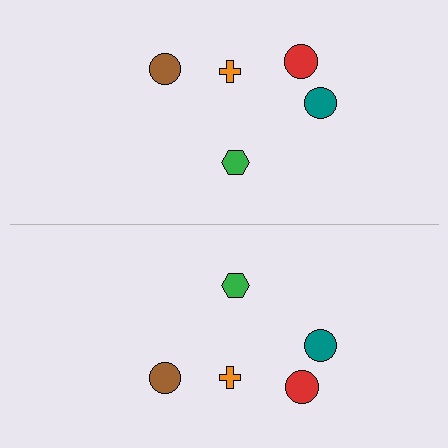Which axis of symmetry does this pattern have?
The pattern has a horizontal axis of symmetry running through the center of the image.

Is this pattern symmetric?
Yes, this pattern has bilateral (reflection) symmetry.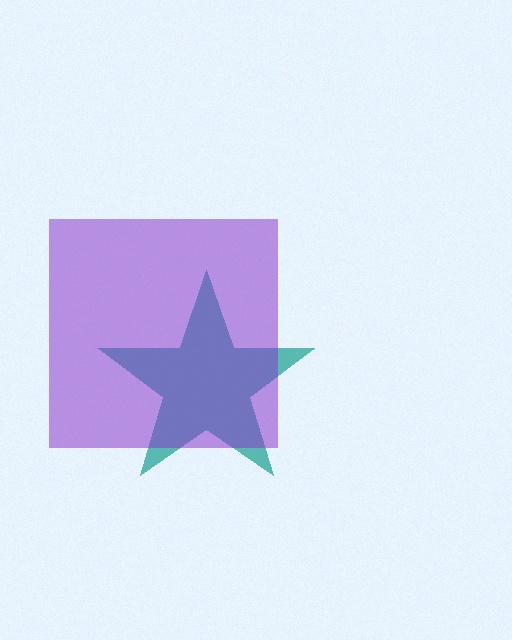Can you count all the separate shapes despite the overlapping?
Yes, there are 2 separate shapes.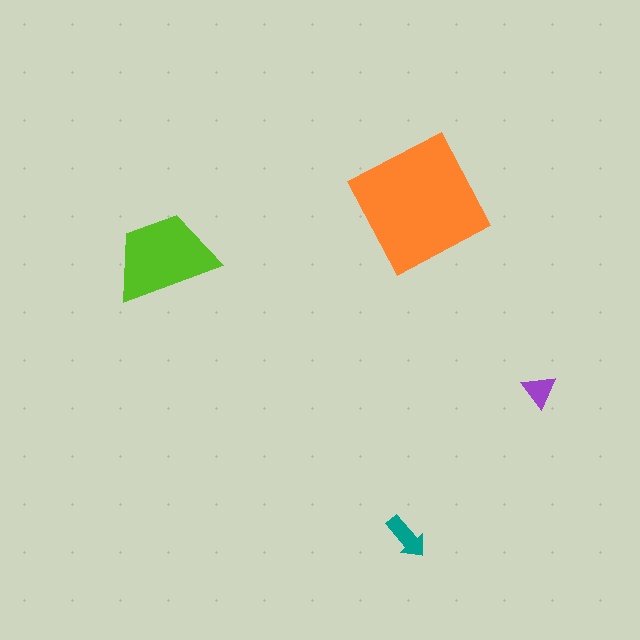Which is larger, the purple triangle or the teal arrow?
The teal arrow.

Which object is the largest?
The orange square.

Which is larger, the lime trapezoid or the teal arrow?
The lime trapezoid.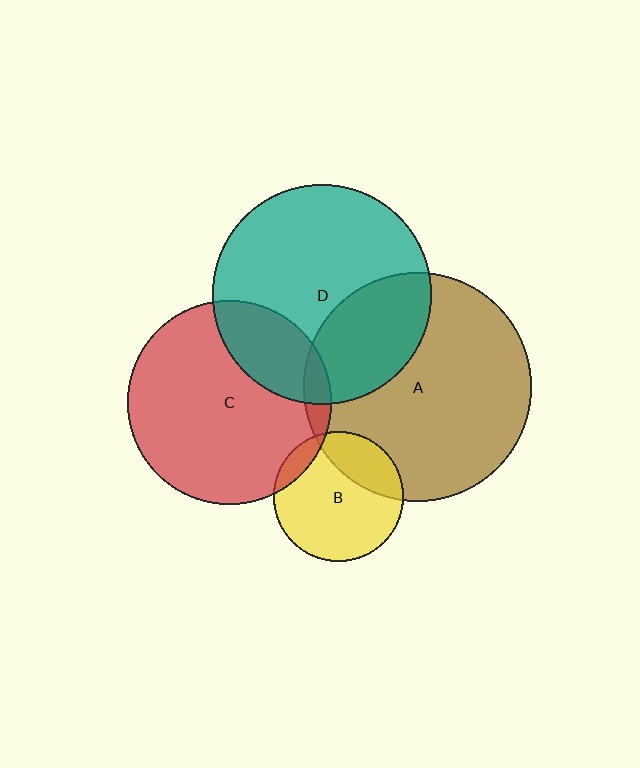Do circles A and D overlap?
Yes.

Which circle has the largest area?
Circle A (brown).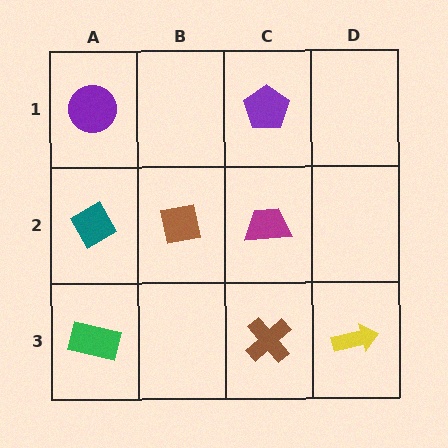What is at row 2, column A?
A teal diamond.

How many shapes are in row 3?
3 shapes.